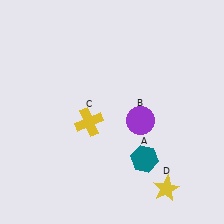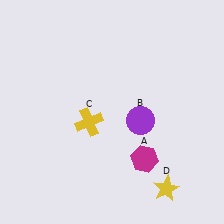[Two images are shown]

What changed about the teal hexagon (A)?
In Image 1, A is teal. In Image 2, it changed to magenta.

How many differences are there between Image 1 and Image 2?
There is 1 difference between the two images.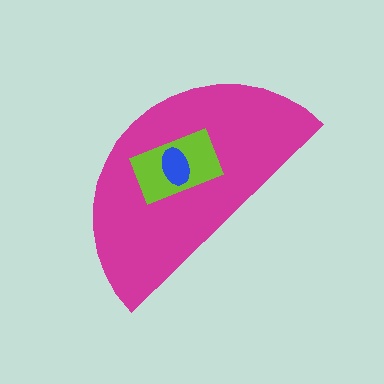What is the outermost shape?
The magenta semicircle.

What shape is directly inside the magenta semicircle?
The lime rectangle.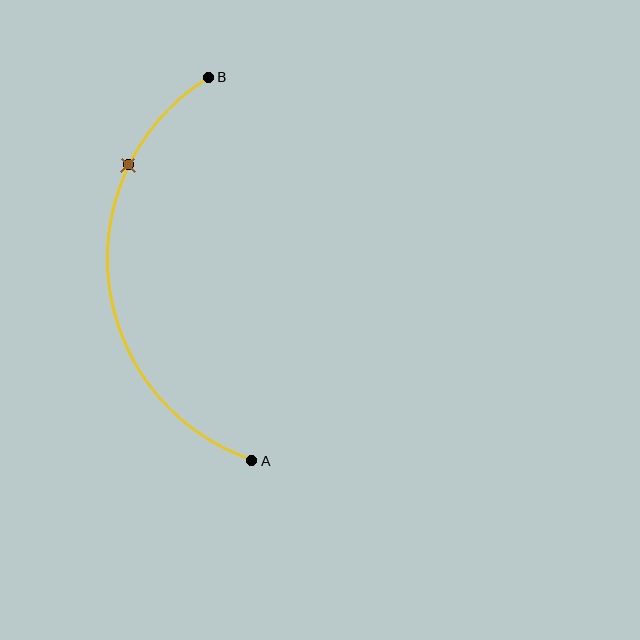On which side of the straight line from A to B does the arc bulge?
The arc bulges to the left of the straight line connecting A and B.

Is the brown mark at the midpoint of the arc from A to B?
No. The brown mark lies on the arc but is closer to endpoint B. The arc midpoint would be at the point on the curve equidistant along the arc from both A and B.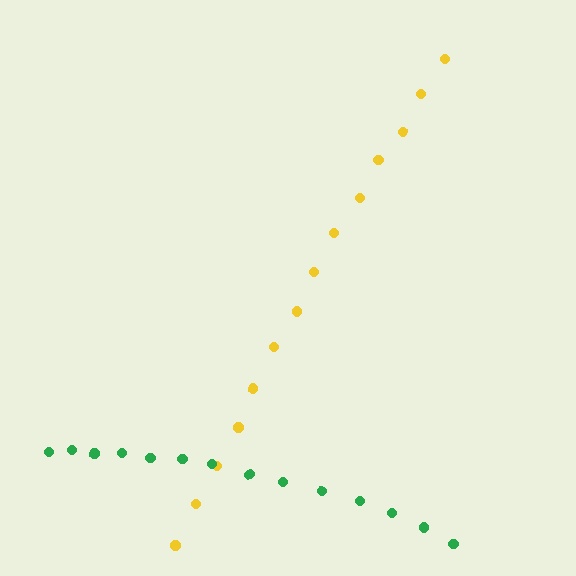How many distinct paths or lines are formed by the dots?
There are 2 distinct paths.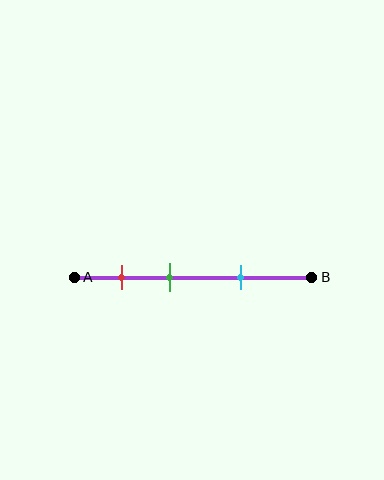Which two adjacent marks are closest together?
The red and green marks are the closest adjacent pair.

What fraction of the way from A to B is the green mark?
The green mark is approximately 40% (0.4) of the way from A to B.